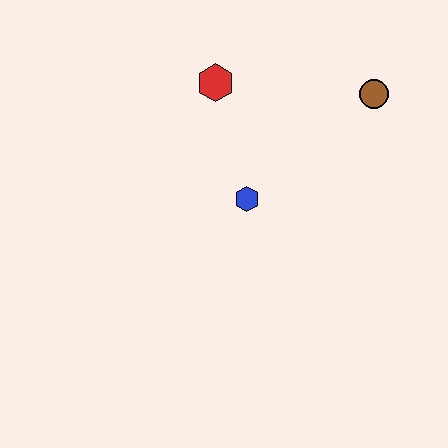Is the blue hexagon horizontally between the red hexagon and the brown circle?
Yes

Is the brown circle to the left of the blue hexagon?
No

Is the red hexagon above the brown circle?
Yes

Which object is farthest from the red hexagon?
The brown circle is farthest from the red hexagon.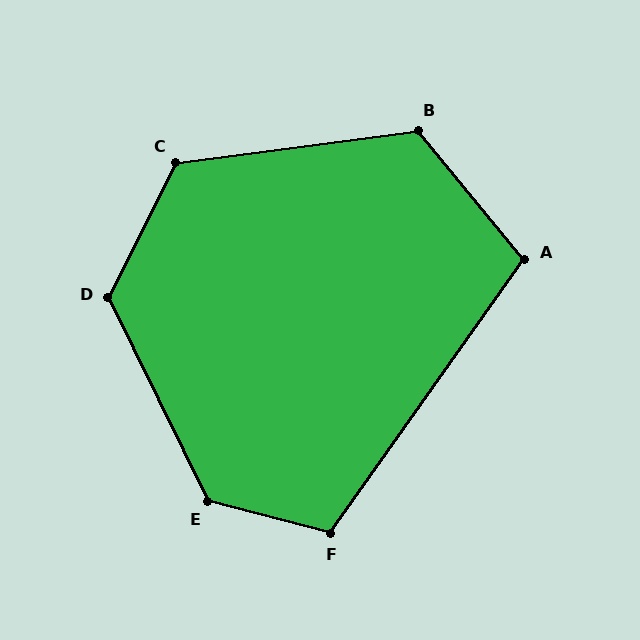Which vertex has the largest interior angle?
E, at approximately 131 degrees.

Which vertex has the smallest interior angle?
A, at approximately 105 degrees.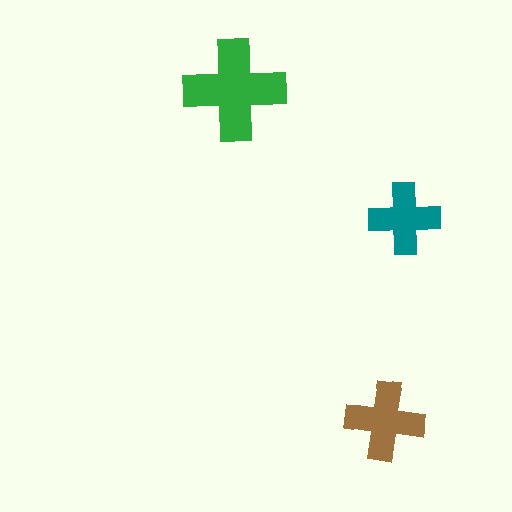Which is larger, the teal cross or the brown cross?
The brown one.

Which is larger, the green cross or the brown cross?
The green one.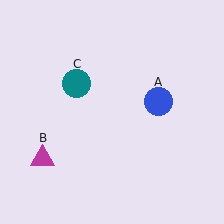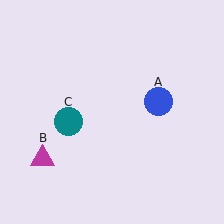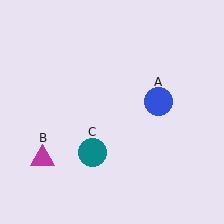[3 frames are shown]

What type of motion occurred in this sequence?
The teal circle (object C) rotated counterclockwise around the center of the scene.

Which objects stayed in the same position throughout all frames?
Blue circle (object A) and magenta triangle (object B) remained stationary.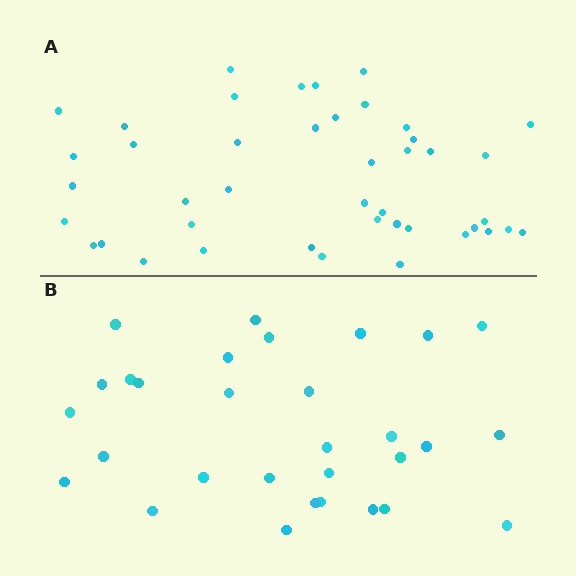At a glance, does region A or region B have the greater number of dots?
Region A (the top region) has more dots.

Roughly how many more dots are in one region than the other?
Region A has approximately 15 more dots than region B.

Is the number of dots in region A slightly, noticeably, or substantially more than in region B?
Region A has noticeably more, but not dramatically so. The ratio is roughly 1.4 to 1.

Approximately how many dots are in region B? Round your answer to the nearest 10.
About 30 dots.